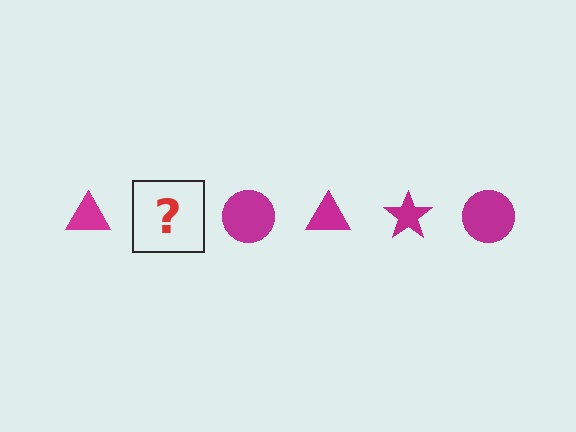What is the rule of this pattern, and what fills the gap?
The rule is that the pattern cycles through triangle, star, circle shapes in magenta. The gap should be filled with a magenta star.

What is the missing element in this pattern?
The missing element is a magenta star.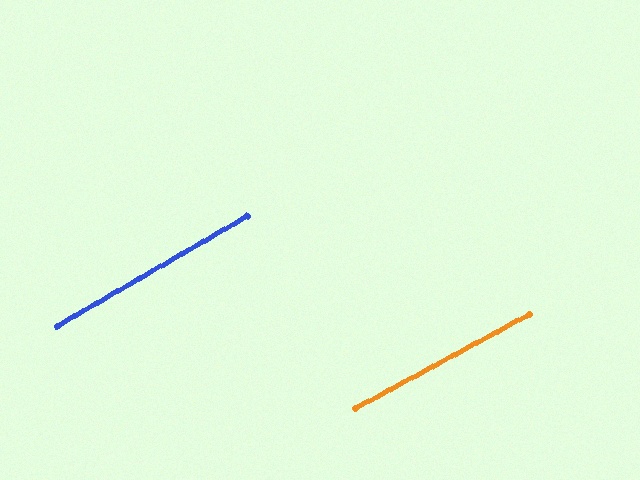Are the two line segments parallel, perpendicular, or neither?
Parallel — their directions differ by only 1.5°.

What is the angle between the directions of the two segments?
Approximately 1 degree.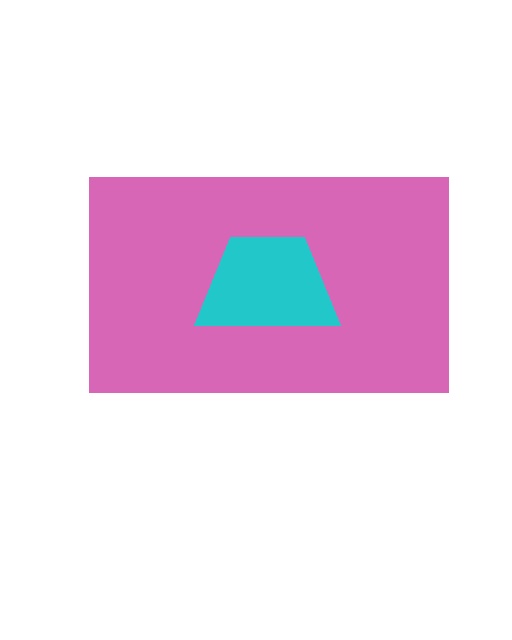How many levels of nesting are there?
2.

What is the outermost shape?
The pink rectangle.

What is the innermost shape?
The cyan trapezoid.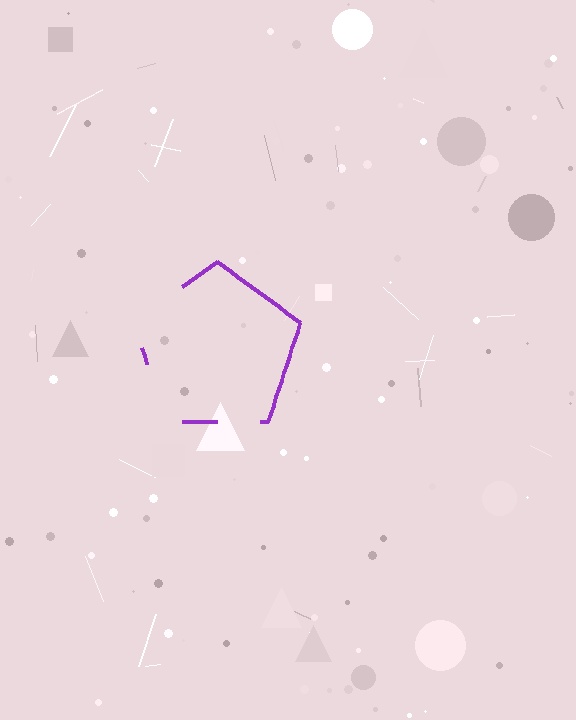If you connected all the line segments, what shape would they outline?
They would outline a pentagon.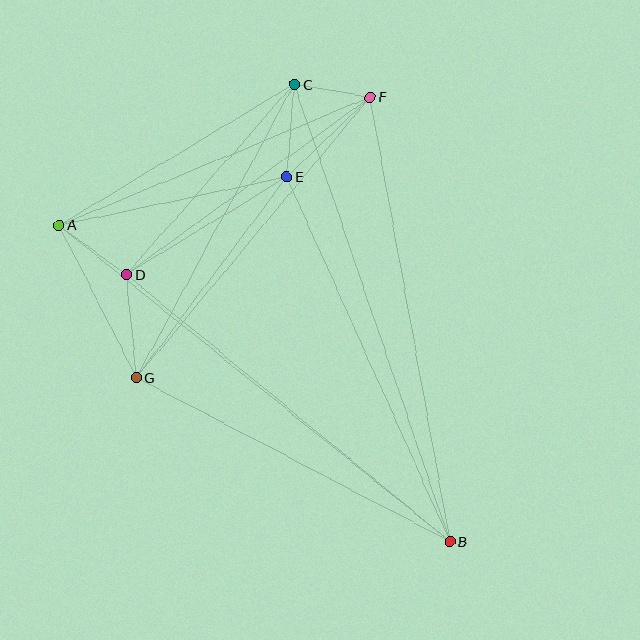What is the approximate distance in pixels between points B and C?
The distance between B and C is approximately 483 pixels.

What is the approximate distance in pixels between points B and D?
The distance between B and D is approximately 419 pixels.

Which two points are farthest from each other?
Points A and B are farthest from each other.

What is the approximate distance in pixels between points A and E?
The distance between A and E is approximately 233 pixels.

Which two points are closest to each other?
Points C and F are closest to each other.